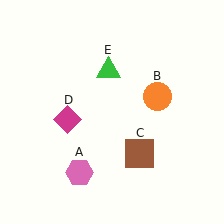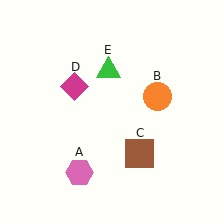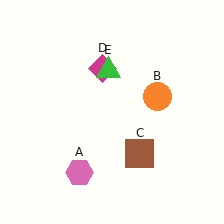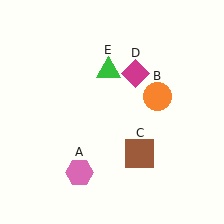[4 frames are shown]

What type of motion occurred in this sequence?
The magenta diamond (object D) rotated clockwise around the center of the scene.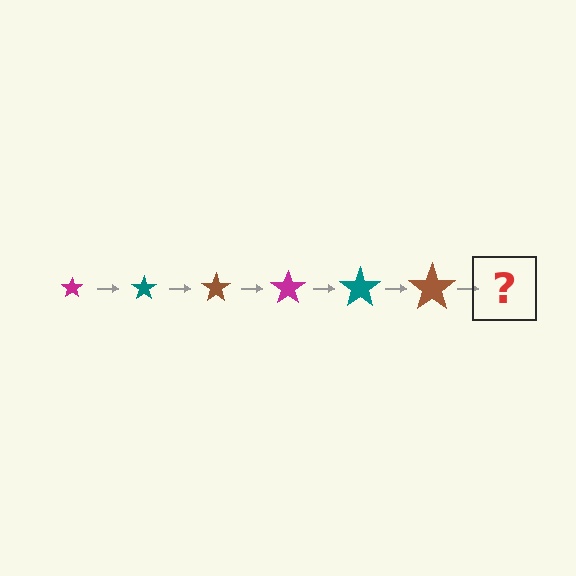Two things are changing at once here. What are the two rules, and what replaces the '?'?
The two rules are that the star grows larger each step and the color cycles through magenta, teal, and brown. The '?' should be a magenta star, larger than the previous one.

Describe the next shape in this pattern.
It should be a magenta star, larger than the previous one.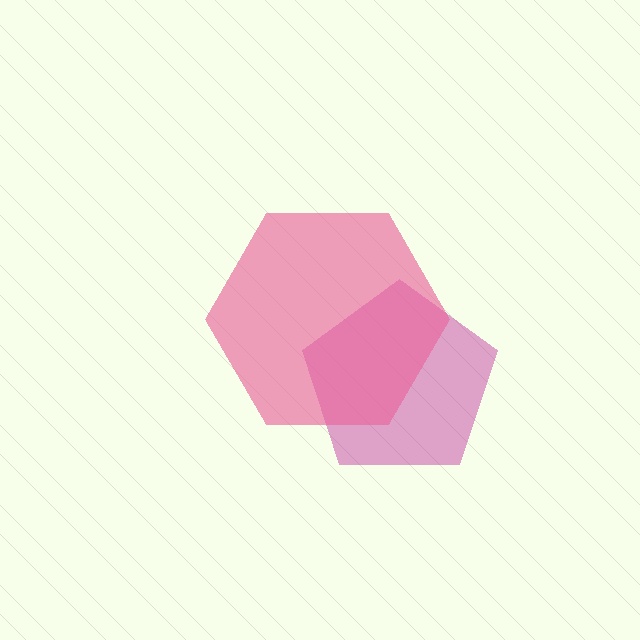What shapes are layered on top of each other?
The layered shapes are: a magenta pentagon, a pink hexagon.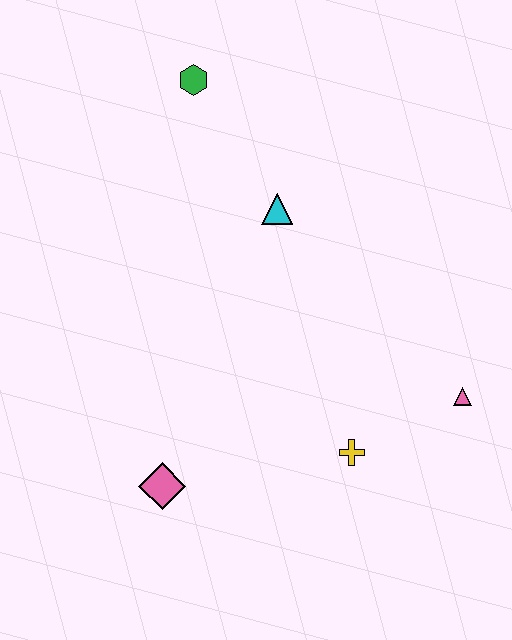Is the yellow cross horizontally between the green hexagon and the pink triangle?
Yes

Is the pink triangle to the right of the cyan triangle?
Yes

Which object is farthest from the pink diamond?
The green hexagon is farthest from the pink diamond.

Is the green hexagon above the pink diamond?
Yes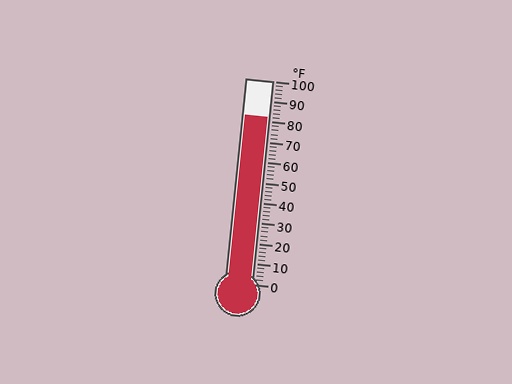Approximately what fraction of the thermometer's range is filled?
The thermometer is filled to approximately 80% of its range.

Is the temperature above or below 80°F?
The temperature is above 80°F.